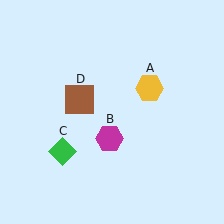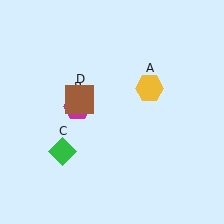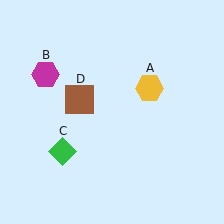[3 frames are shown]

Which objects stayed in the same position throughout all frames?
Yellow hexagon (object A) and green diamond (object C) and brown square (object D) remained stationary.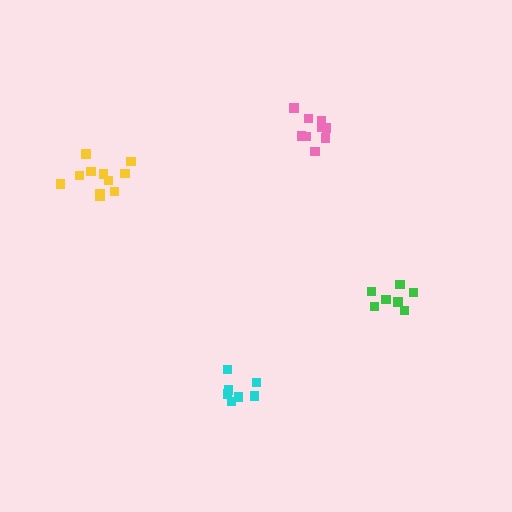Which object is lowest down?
The cyan cluster is bottommost.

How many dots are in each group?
Group 1: 9 dots, Group 2: 7 dots, Group 3: 7 dots, Group 4: 11 dots (34 total).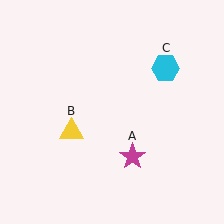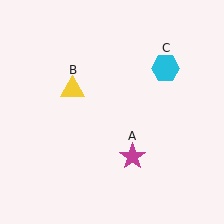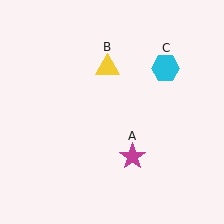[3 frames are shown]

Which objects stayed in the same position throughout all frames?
Magenta star (object A) and cyan hexagon (object C) remained stationary.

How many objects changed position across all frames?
1 object changed position: yellow triangle (object B).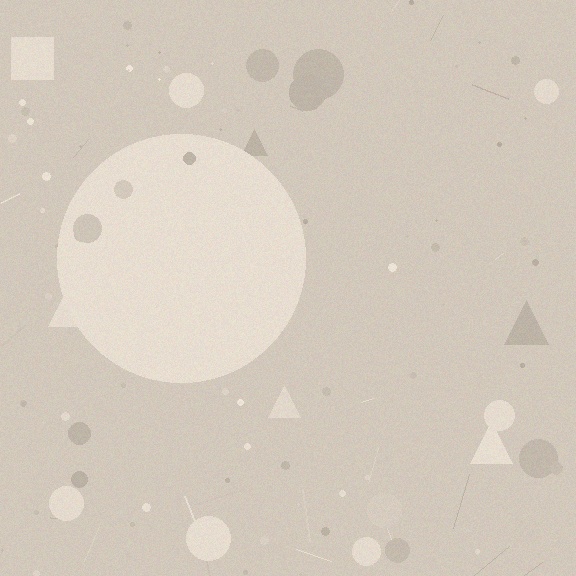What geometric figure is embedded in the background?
A circle is embedded in the background.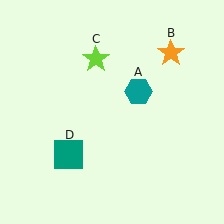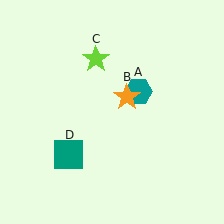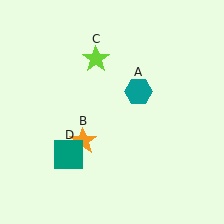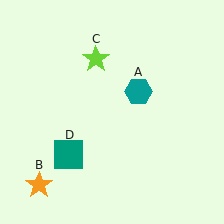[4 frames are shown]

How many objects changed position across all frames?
1 object changed position: orange star (object B).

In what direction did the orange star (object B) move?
The orange star (object B) moved down and to the left.